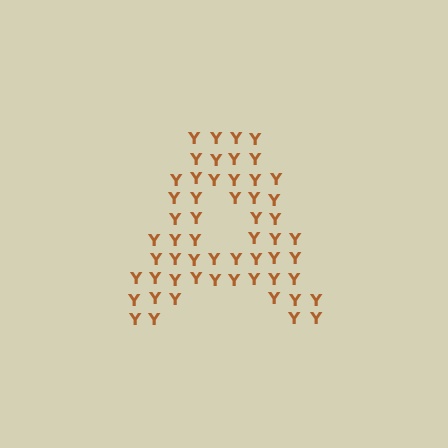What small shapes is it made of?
It is made of small letter Y's.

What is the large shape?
The large shape is the letter A.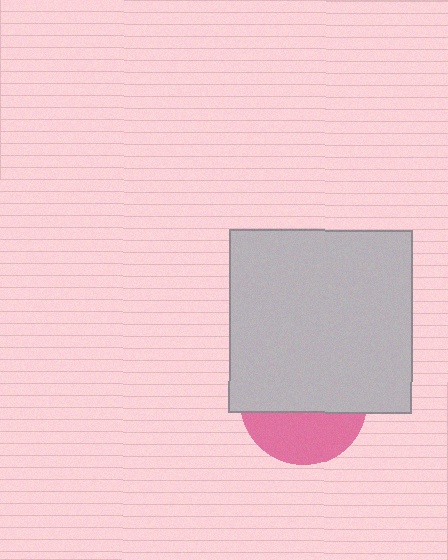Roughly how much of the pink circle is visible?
A small part of it is visible (roughly 38%).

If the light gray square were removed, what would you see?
You would see the complete pink circle.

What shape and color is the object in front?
The object in front is a light gray square.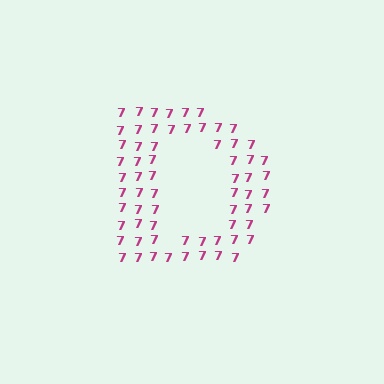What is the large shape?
The large shape is the letter D.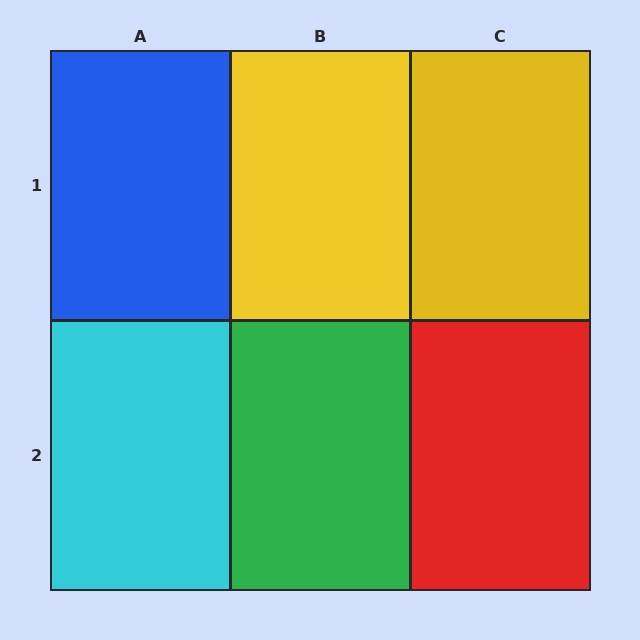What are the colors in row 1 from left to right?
Blue, yellow, yellow.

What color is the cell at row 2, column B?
Green.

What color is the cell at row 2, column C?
Red.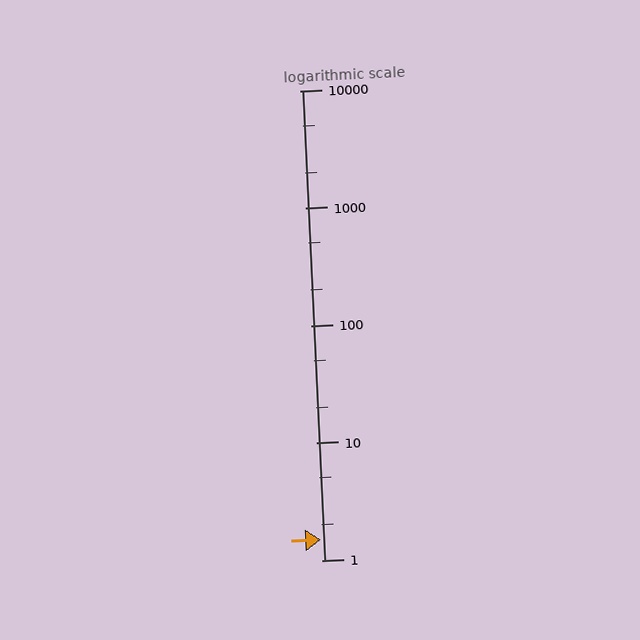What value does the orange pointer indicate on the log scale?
The pointer indicates approximately 1.5.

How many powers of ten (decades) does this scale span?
The scale spans 4 decades, from 1 to 10000.